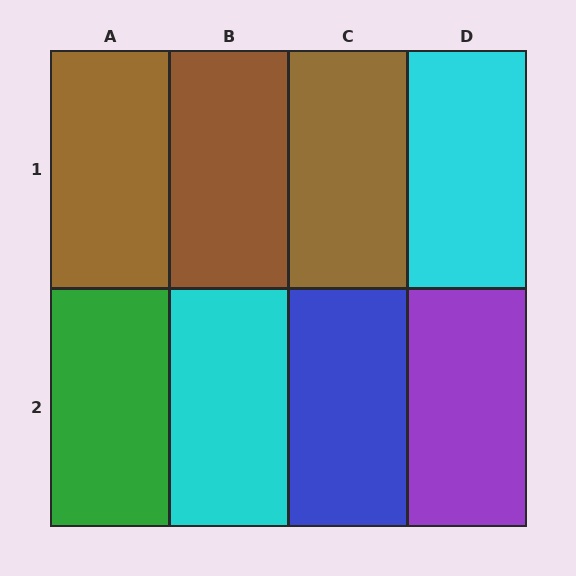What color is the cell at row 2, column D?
Purple.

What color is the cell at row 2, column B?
Cyan.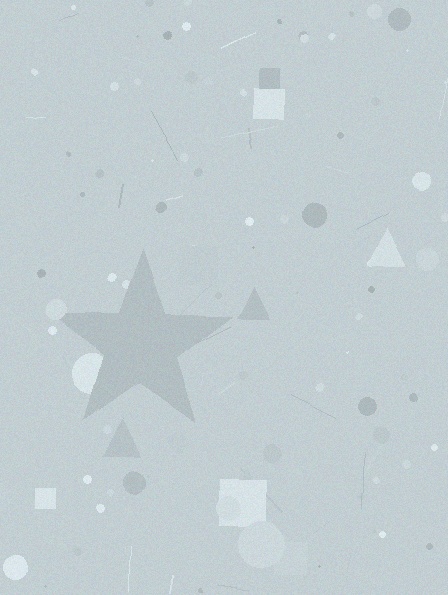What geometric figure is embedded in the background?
A star is embedded in the background.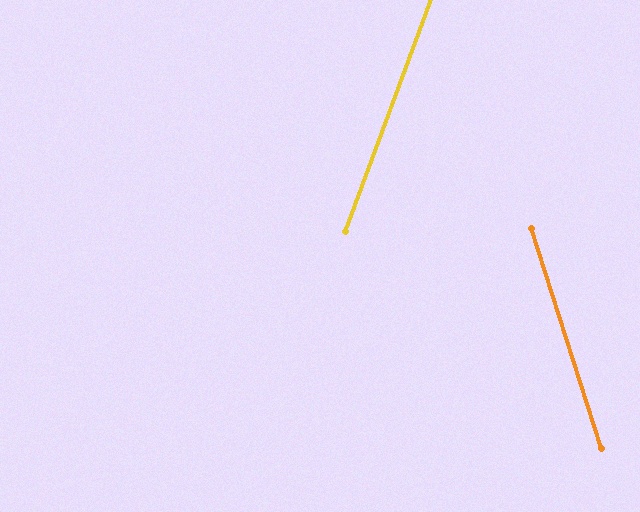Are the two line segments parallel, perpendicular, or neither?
Neither parallel nor perpendicular — they differ by about 38°.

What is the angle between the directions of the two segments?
Approximately 38 degrees.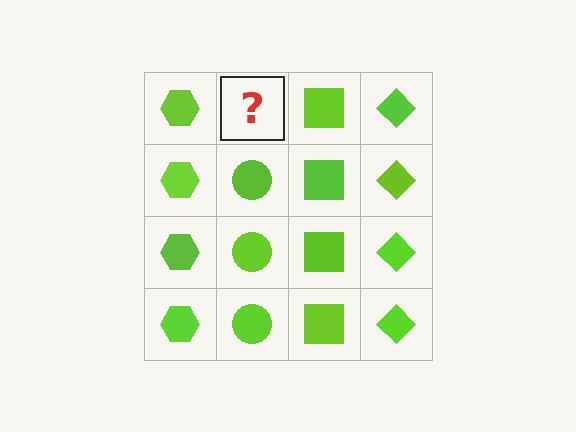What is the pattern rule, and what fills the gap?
The rule is that each column has a consistent shape. The gap should be filled with a lime circle.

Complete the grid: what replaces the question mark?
The question mark should be replaced with a lime circle.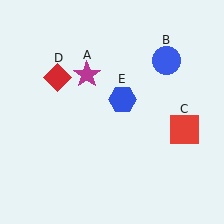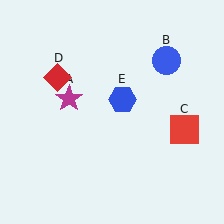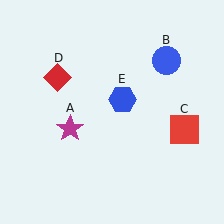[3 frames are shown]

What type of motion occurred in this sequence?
The magenta star (object A) rotated counterclockwise around the center of the scene.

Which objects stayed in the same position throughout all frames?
Blue circle (object B) and red square (object C) and red diamond (object D) and blue hexagon (object E) remained stationary.